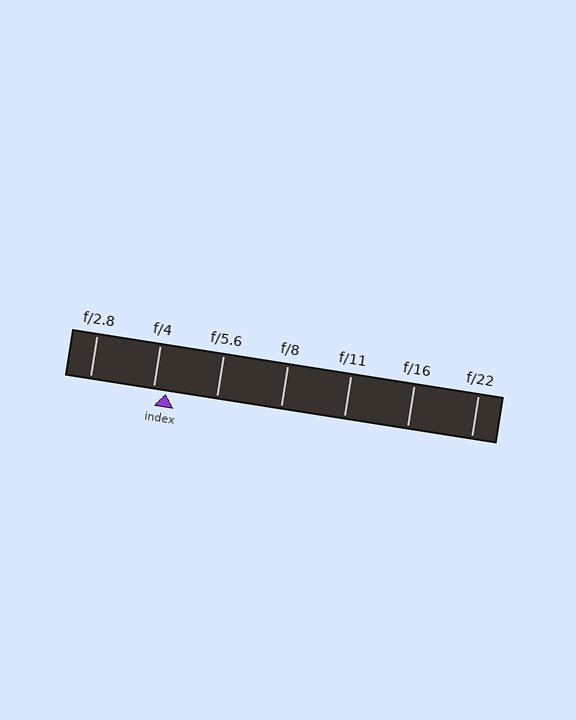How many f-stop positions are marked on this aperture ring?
There are 7 f-stop positions marked.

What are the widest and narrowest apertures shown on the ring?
The widest aperture shown is f/2.8 and the narrowest is f/22.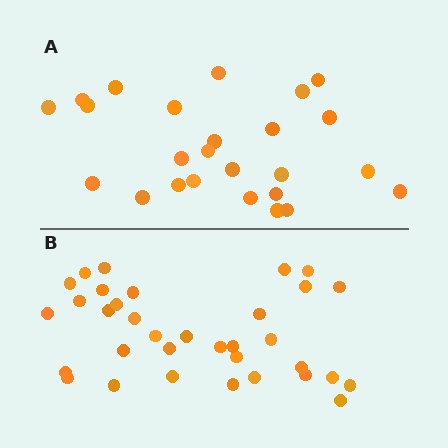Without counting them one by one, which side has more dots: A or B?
Region B (the bottom region) has more dots.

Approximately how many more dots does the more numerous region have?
Region B has roughly 8 or so more dots than region A.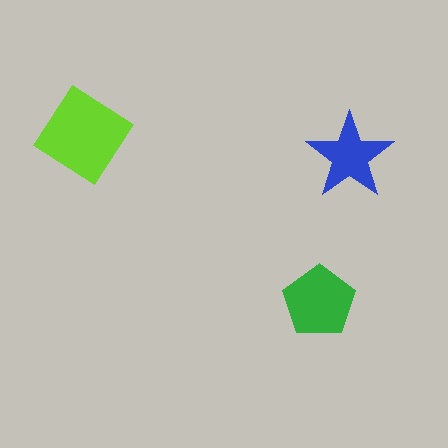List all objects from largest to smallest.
The lime diamond, the green pentagon, the blue star.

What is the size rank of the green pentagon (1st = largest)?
2nd.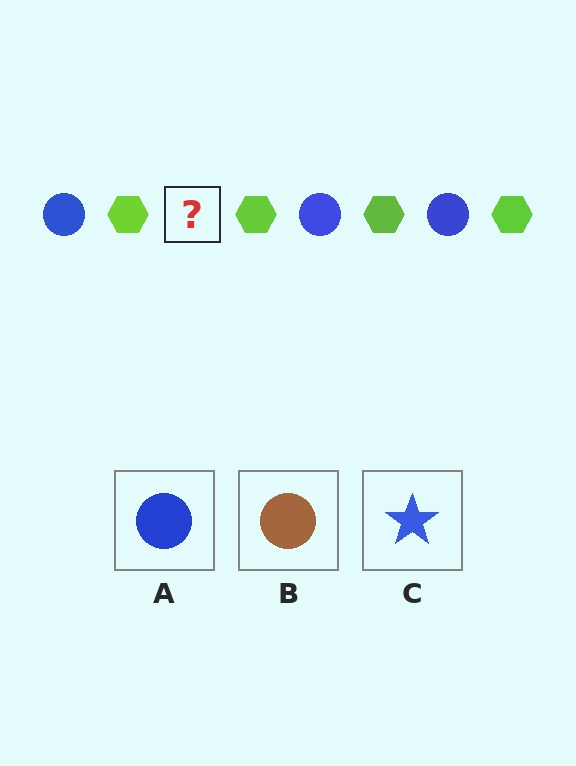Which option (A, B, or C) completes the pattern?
A.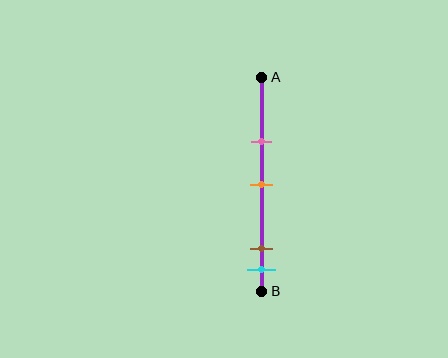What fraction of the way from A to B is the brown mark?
The brown mark is approximately 80% (0.8) of the way from A to B.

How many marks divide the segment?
There are 4 marks dividing the segment.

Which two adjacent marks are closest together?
The brown and cyan marks are the closest adjacent pair.